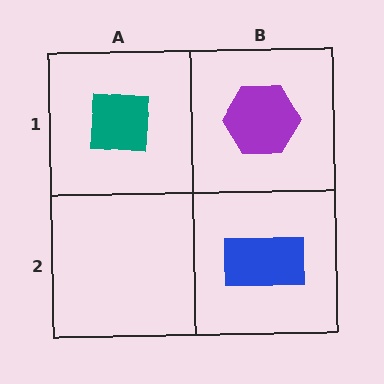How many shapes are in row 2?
1 shape.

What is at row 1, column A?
A teal square.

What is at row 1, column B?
A purple hexagon.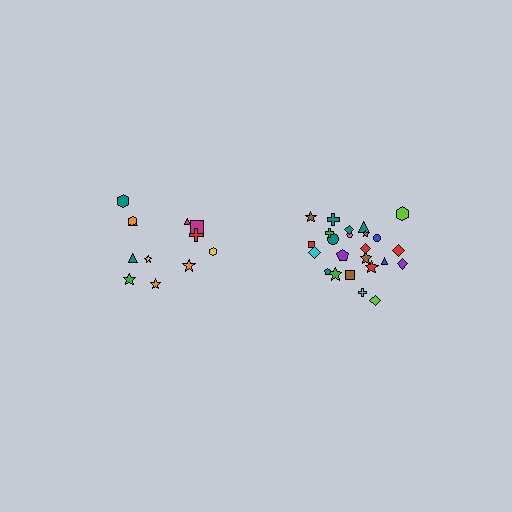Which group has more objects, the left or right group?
The right group.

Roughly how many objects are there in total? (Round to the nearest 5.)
Roughly 35 objects in total.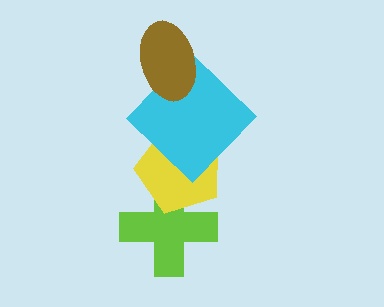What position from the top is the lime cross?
The lime cross is 4th from the top.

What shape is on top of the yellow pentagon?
The cyan diamond is on top of the yellow pentagon.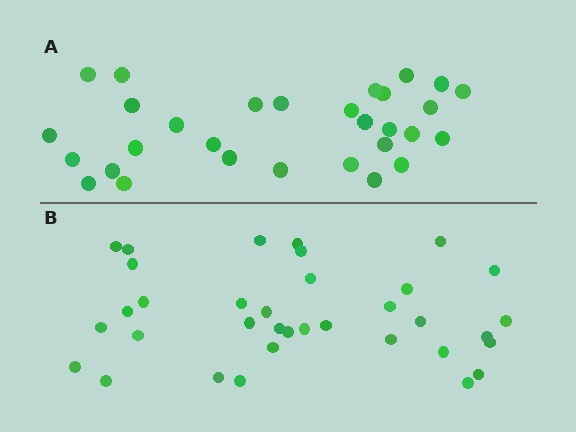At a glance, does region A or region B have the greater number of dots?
Region B (the bottom region) has more dots.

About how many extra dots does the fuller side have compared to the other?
Region B has about 5 more dots than region A.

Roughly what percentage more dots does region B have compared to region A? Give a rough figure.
About 15% more.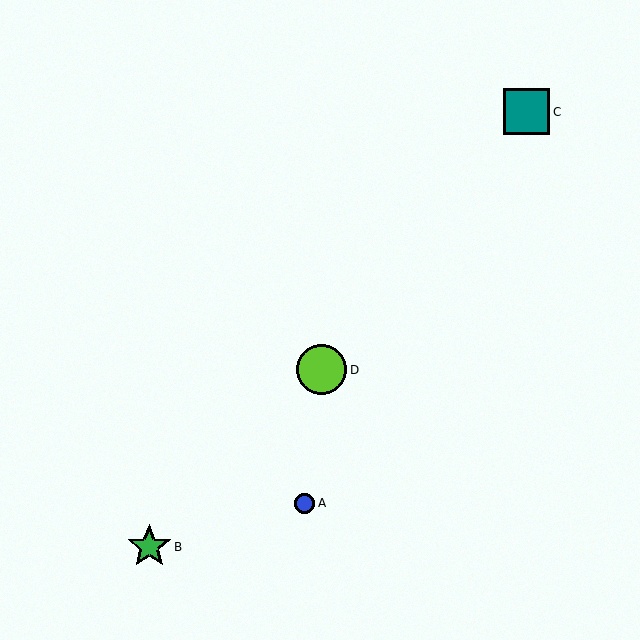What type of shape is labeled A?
Shape A is a blue circle.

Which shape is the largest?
The lime circle (labeled D) is the largest.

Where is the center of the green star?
The center of the green star is at (149, 547).